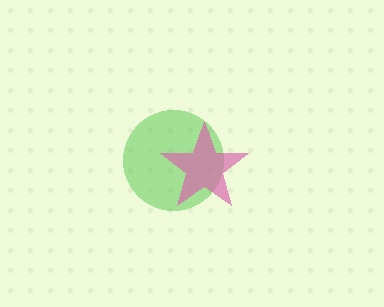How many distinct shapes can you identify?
There are 2 distinct shapes: a green circle, a pink star.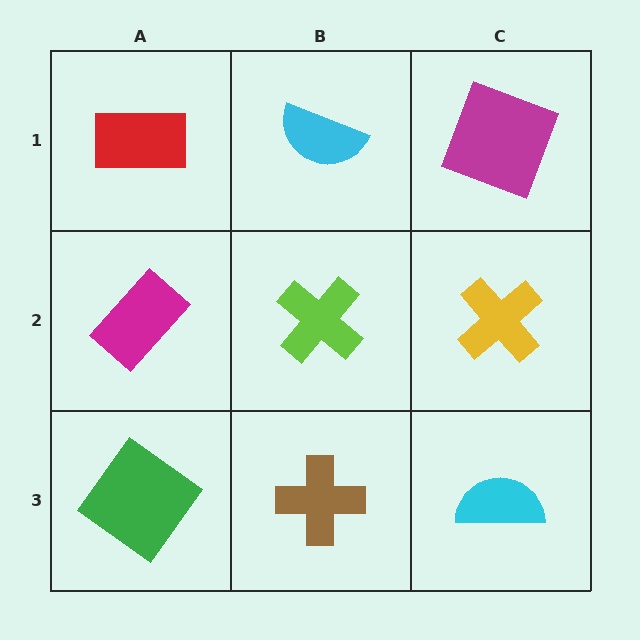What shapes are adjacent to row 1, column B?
A lime cross (row 2, column B), a red rectangle (row 1, column A), a magenta square (row 1, column C).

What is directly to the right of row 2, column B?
A yellow cross.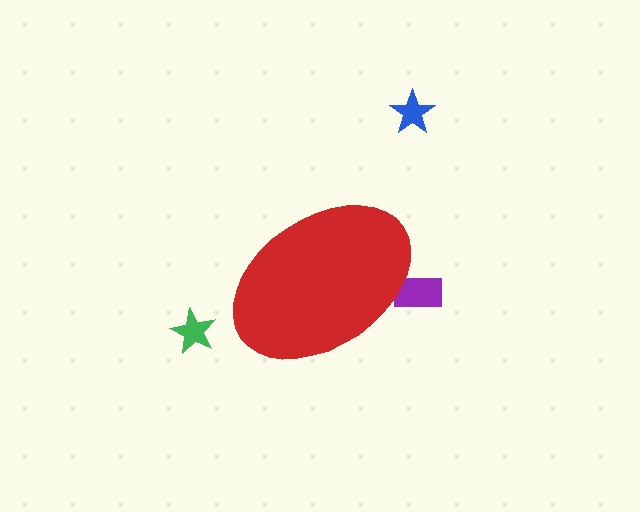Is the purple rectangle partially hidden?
Yes, the purple rectangle is partially hidden behind the red ellipse.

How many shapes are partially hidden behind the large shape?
1 shape is partially hidden.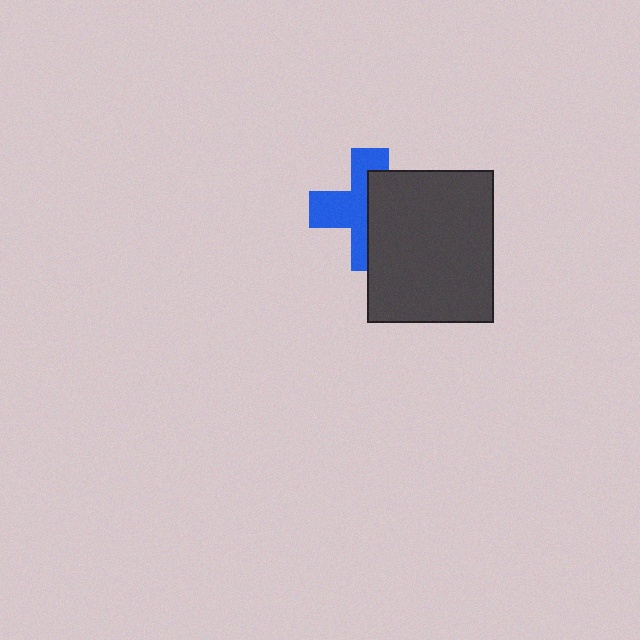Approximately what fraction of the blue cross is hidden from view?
Roughly 49% of the blue cross is hidden behind the dark gray rectangle.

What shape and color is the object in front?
The object in front is a dark gray rectangle.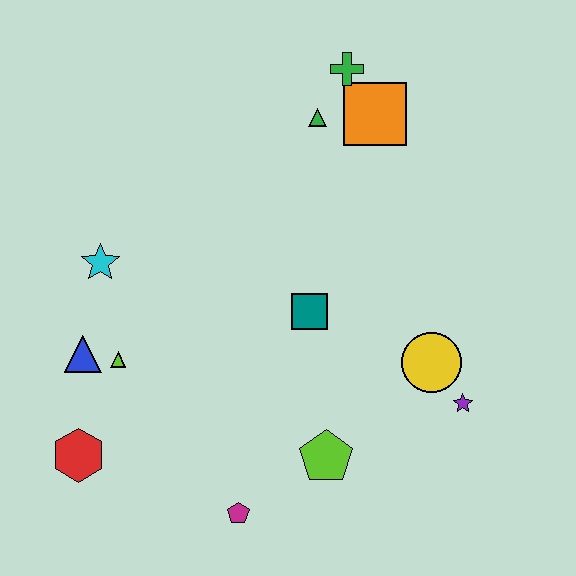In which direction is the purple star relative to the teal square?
The purple star is to the right of the teal square.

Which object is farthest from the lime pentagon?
The green cross is farthest from the lime pentagon.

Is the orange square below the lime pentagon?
No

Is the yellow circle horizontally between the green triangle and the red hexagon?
No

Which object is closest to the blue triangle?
The lime triangle is closest to the blue triangle.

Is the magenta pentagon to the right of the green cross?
No